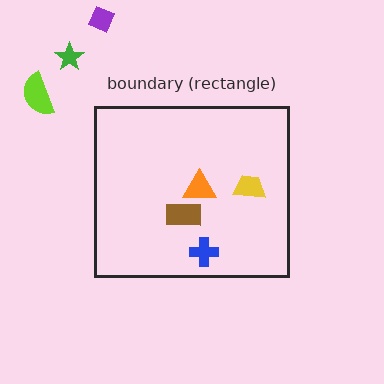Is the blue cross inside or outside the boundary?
Inside.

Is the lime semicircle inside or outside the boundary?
Outside.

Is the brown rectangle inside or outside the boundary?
Inside.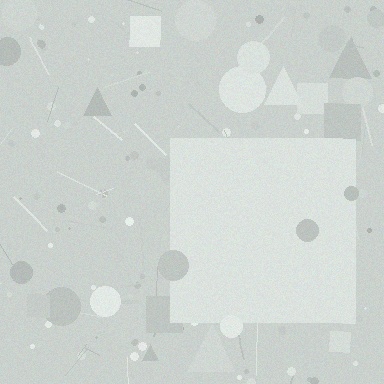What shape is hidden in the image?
A square is hidden in the image.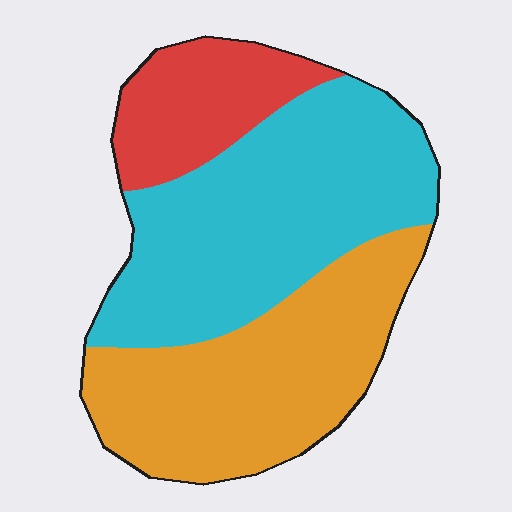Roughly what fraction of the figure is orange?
Orange takes up about three eighths (3/8) of the figure.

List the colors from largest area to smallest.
From largest to smallest: cyan, orange, red.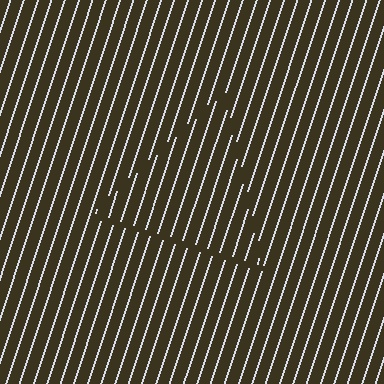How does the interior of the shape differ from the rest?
The interior of the shape contains the same grating, shifted by half a period — the contour is defined by the phase discontinuity where line-ends from the inner and outer gratings abut.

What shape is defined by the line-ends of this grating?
An illusory triangle. The interior of the shape contains the same grating, shifted by half a period — the contour is defined by the phase discontinuity where line-ends from the inner and outer gratings abut.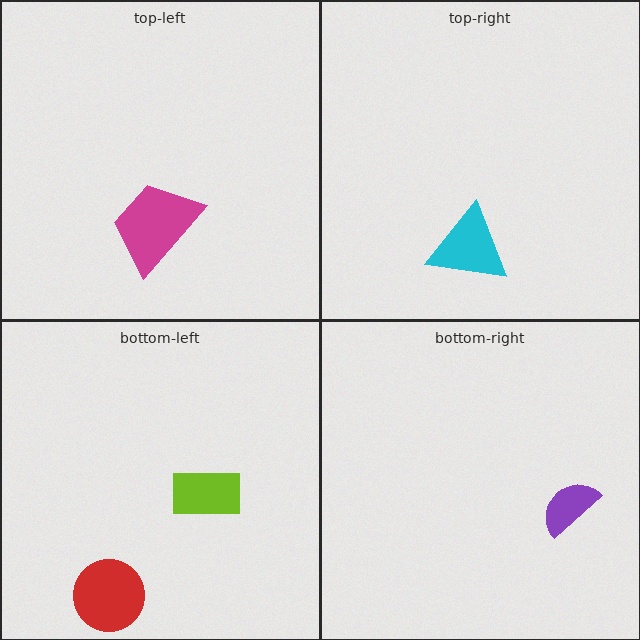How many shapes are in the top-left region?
1.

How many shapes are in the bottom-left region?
2.